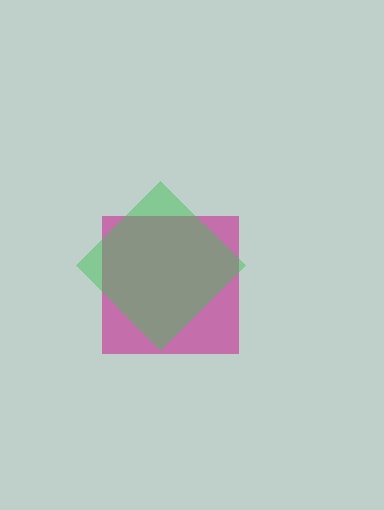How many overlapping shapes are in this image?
There are 2 overlapping shapes in the image.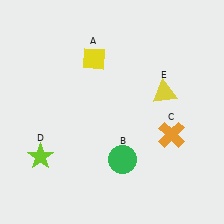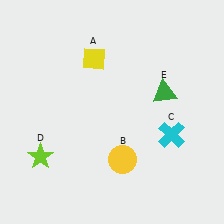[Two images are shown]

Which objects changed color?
B changed from green to yellow. C changed from orange to cyan. E changed from yellow to green.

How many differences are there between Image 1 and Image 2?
There are 3 differences between the two images.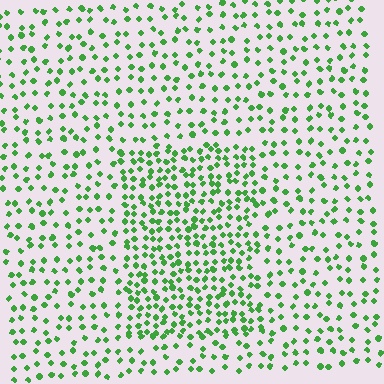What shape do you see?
I see a rectangle.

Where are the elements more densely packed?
The elements are more densely packed inside the rectangle boundary.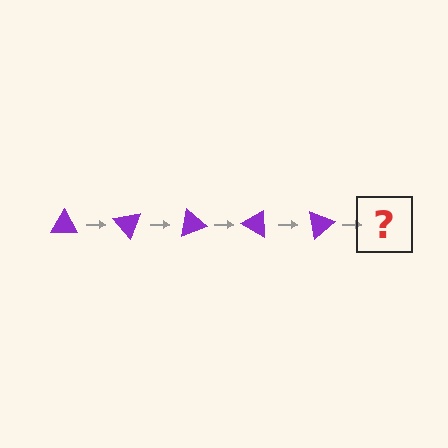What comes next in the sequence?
The next element should be a purple triangle rotated 250 degrees.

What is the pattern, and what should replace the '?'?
The pattern is that the triangle rotates 50 degrees each step. The '?' should be a purple triangle rotated 250 degrees.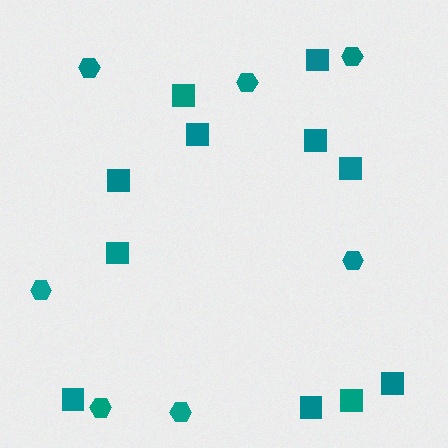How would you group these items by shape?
There are 2 groups: one group of squares (11) and one group of hexagons (7).